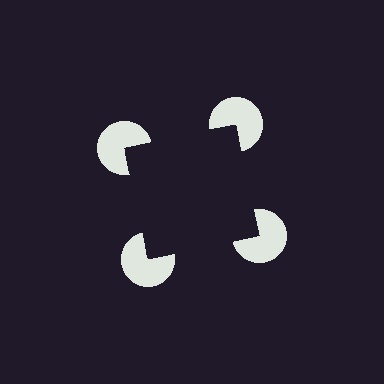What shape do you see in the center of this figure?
An illusory square — its edges are inferred from the aligned wedge cuts in the pac-man discs, not physically drawn.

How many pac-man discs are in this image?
There are 4 — one at each vertex of the illusory square.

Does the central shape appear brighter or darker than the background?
It typically appears slightly darker than the background, even though no actual brightness change is drawn.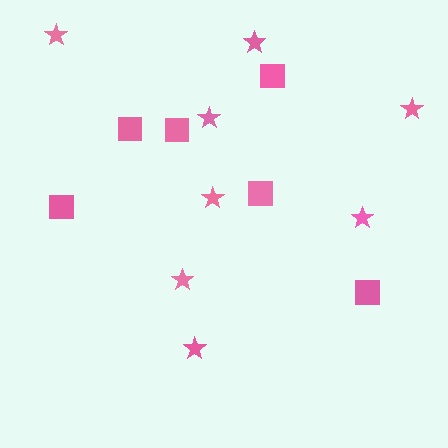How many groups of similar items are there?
There are 2 groups: one group of stars (8) and one group of squares (6).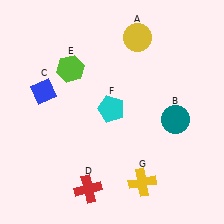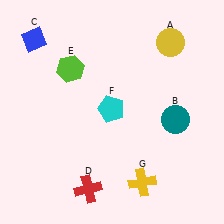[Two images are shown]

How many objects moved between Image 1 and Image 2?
2 objects moved between the two images.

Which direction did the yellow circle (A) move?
The yellow circle (A) moved right.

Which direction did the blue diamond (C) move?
The blue diamond (C) moved up.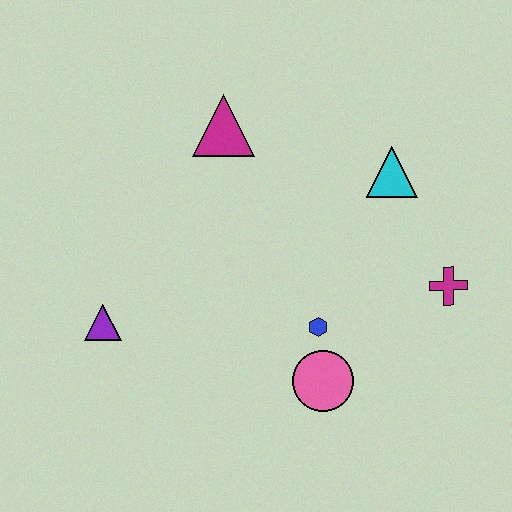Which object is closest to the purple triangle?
The blue hexagon is closest to the purple triangle.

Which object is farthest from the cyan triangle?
The purple triangle is farthest from the cyan triangle.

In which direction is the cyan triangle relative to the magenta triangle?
The cyan triangle is to the right of the magenta triangle.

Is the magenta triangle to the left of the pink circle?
Yes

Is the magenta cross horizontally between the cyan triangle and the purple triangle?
No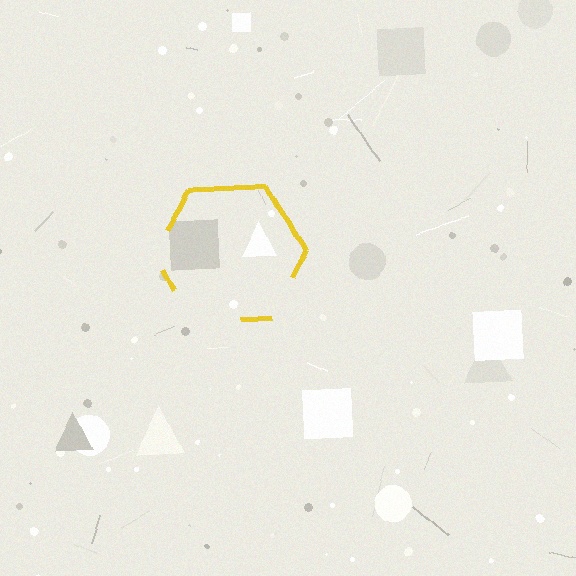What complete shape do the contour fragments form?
The contour fragments form a hexagon.